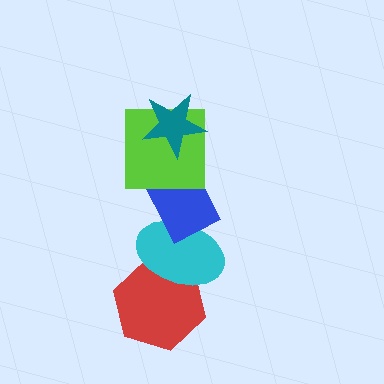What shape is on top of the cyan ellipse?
The blue rectangle is on top of the cyan ellipse.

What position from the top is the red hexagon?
The red hexagon is 5th from the top.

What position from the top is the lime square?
The lime square is 2nd from the top.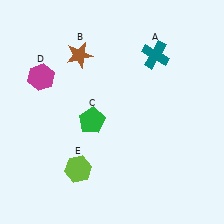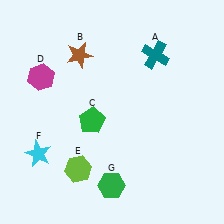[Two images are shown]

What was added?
A cyan star (F), a green hexagon (G) were added in Image 2.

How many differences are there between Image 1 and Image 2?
There are 2 differences between the two images.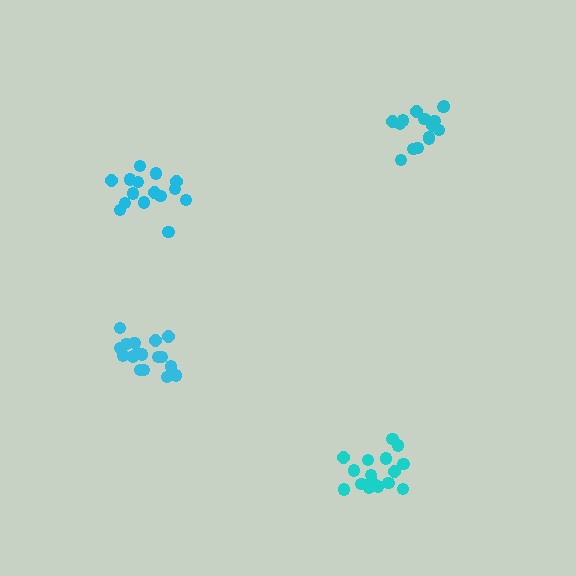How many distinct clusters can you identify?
There are 4 distinct clusters.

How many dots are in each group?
Group 1: 15 dots, Group 2: 17 dots, Group 3: 16 dots, Group 4: 15 dots (63 total).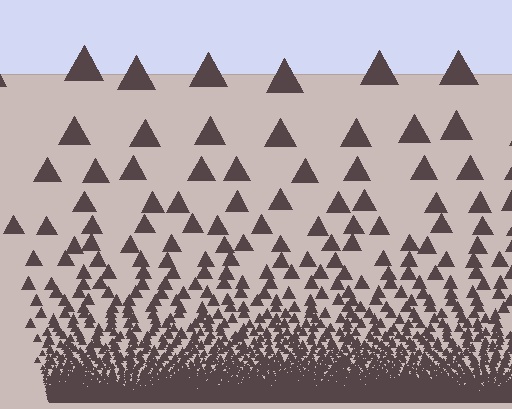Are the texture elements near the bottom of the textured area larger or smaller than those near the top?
Smaller. The gradient is inverted — elements near the bottom are smaller and denser.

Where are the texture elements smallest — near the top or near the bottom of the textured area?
Near the bottom.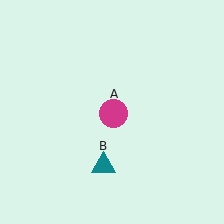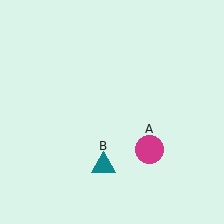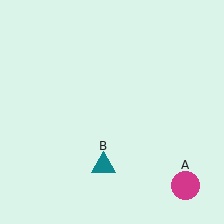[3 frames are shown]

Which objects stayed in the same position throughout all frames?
Teal triangle (object B) remained stationary.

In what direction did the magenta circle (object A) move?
The magenta circle (object A) moved down and to the right.